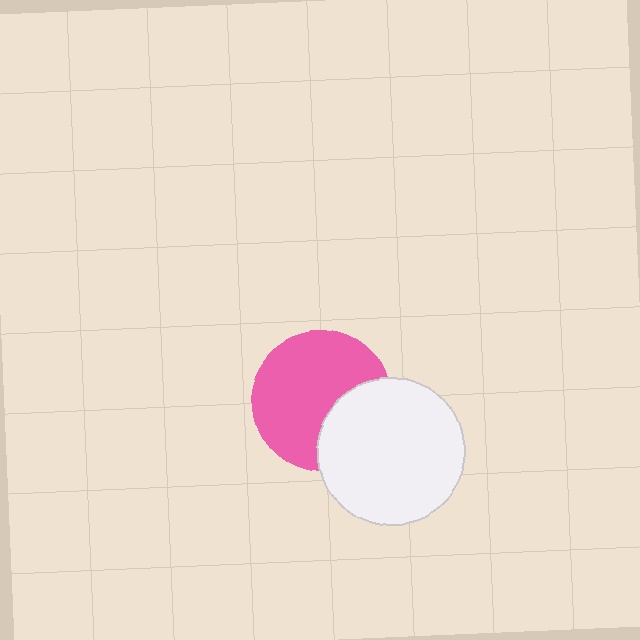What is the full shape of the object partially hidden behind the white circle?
The partially hidden object is a pink circle.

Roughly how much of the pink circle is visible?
Most of it is visible (roughly 69%).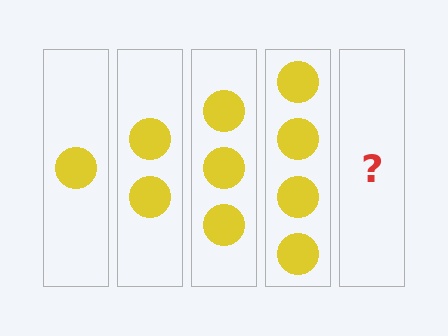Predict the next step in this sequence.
The next step is 5 circles.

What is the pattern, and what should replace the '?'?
The pattern is that each step adds one more circle. The '?' should be 5 circles.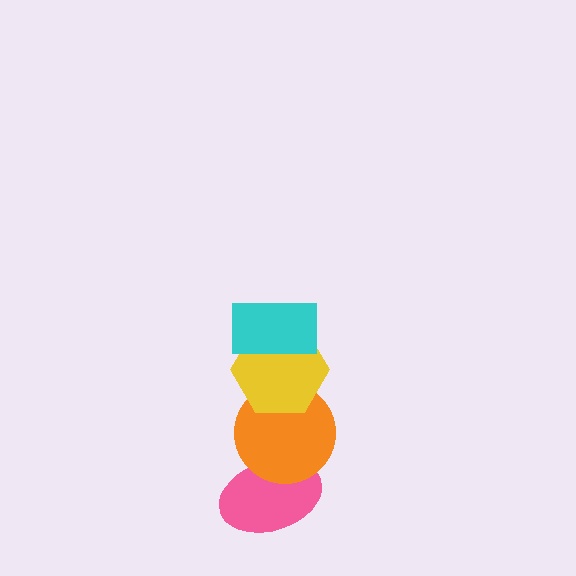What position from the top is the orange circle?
The orange circle is 3rd from the top.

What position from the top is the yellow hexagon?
The yellow hexagon is 2nd from the top.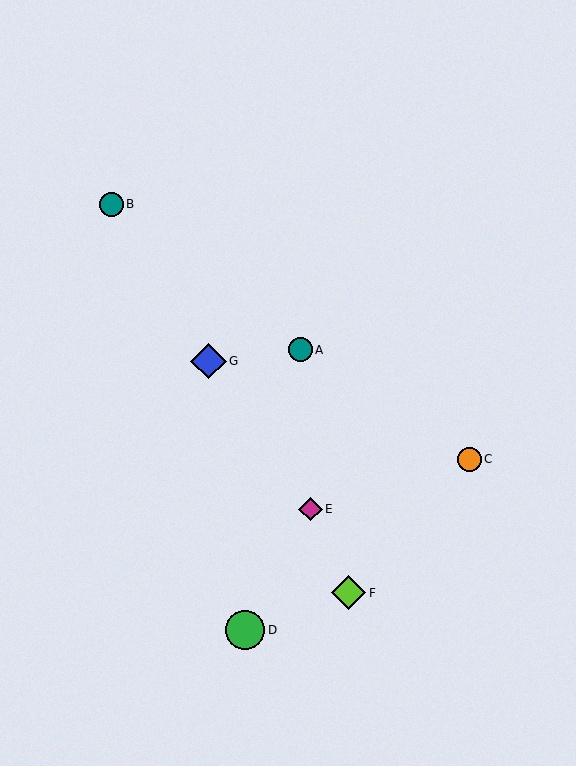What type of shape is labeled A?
Shape A is a teal circle.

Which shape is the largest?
The green circle (labeled D) is the largest.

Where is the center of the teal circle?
The center of the teal circle is at (300, 350).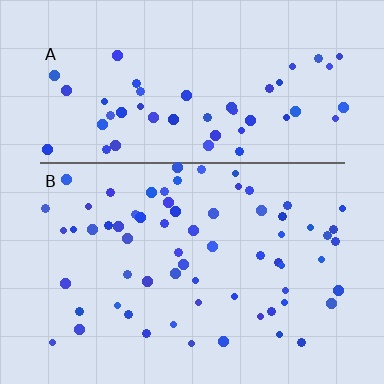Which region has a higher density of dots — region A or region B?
B (the bottom).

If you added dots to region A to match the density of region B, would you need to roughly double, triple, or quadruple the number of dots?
Approximately double.